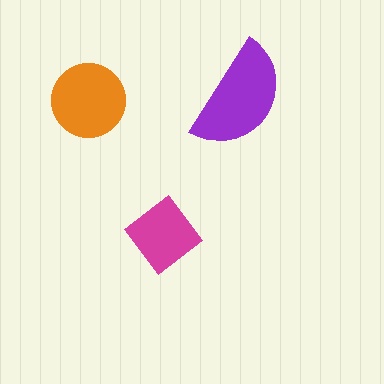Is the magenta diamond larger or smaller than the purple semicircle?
Smaller.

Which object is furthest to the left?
The orange circle is leftmost.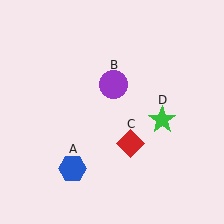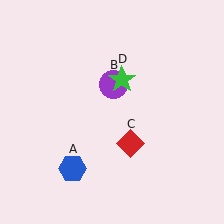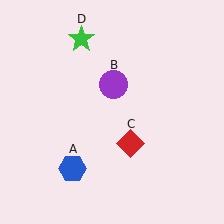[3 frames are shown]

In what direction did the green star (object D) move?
The green star (object D) moved up and to the left.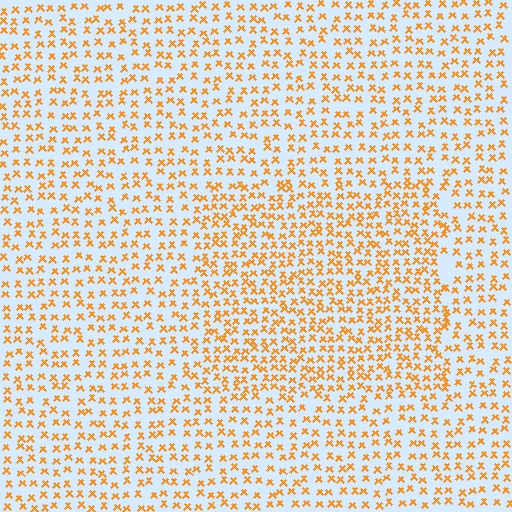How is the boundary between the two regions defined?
The boundary is defined by a change in element density (approximately 1.5x ratio). All elements are the same color, size, and shape.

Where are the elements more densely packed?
The elements are more densely packed inside the rectangle boundary.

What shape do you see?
I see a rectangle.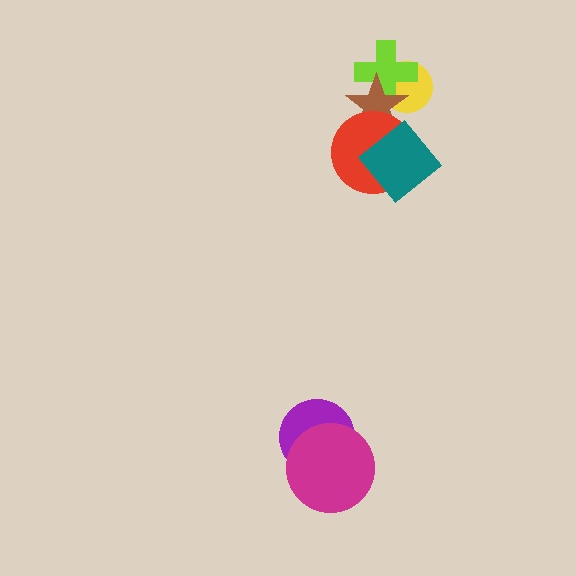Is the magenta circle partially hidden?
No, no other shape covers it.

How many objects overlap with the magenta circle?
1 object overlaps with the magenta circle.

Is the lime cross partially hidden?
Yes, it is partially covered by another shape.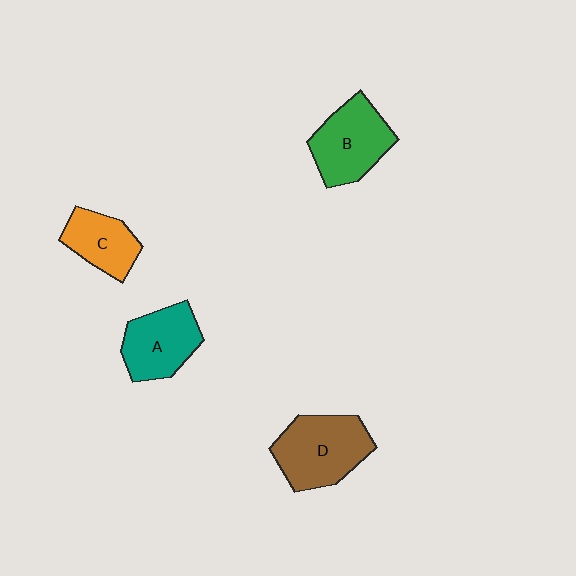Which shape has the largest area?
Shape D (brown).